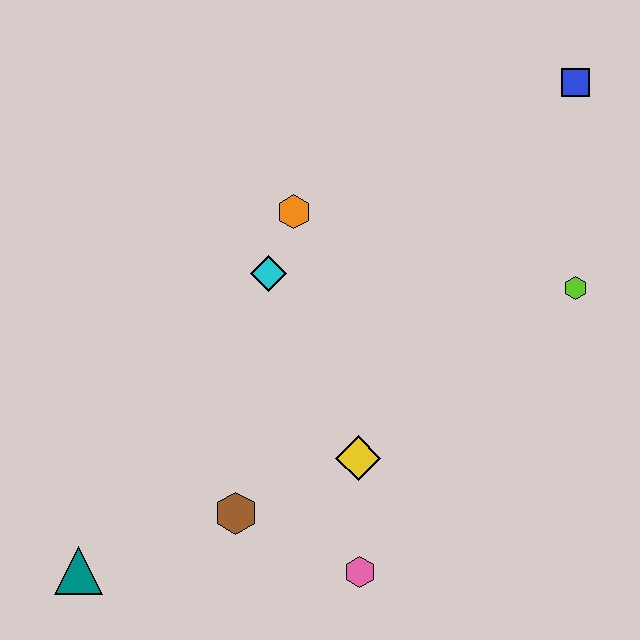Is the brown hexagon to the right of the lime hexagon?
No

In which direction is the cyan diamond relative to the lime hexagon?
The cyan diamond is to the left of the lime hexagon.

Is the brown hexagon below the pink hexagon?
No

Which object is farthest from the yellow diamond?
The blue square is farthest from the yellow diamond.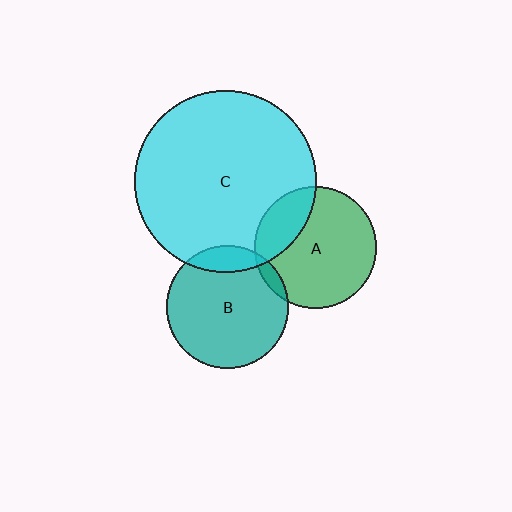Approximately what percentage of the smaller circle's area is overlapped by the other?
Approximately 15%.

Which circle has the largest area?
Circle C (cyan).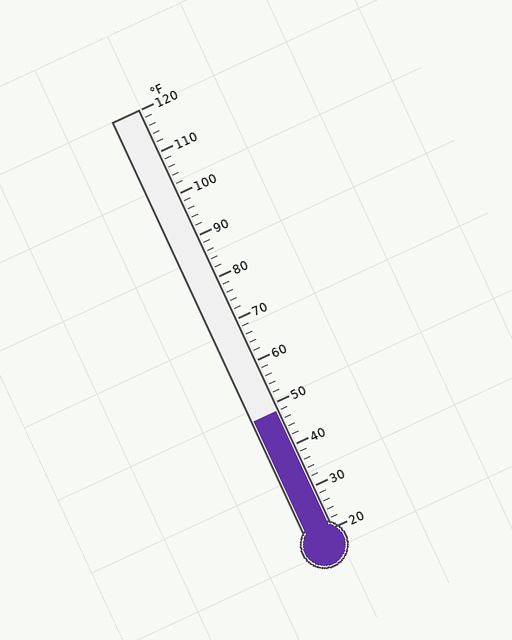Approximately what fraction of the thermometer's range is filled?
The thermometer is filled to approximately 30% of its range.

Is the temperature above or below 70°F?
The temperature is below 70°F.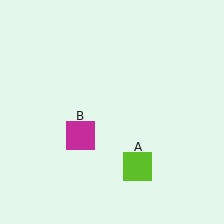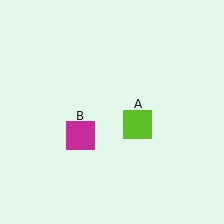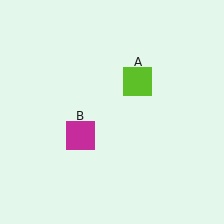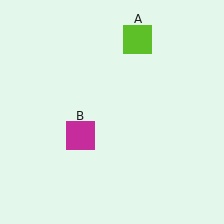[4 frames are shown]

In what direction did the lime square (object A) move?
The lime square (object A) moved up.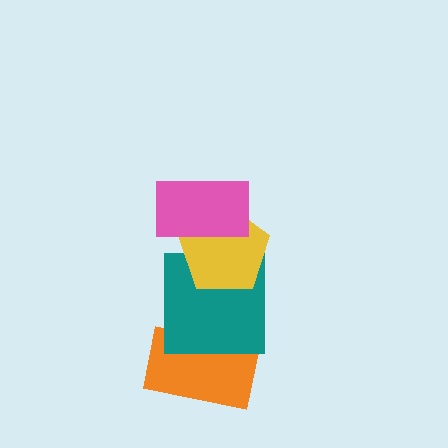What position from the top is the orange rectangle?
The orange rectangle is 4th from the top.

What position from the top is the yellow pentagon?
The yellow pentagon is 2nd from the top.